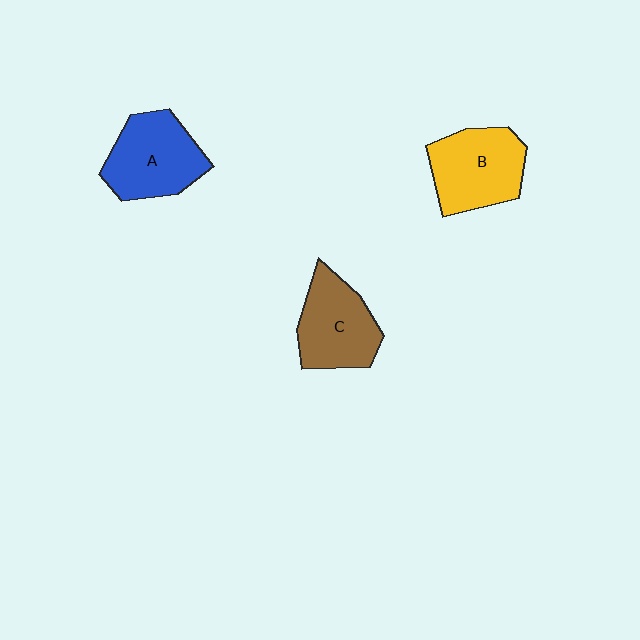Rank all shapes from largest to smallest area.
From largest to smallest: A (blue), B (yellow), C (brown).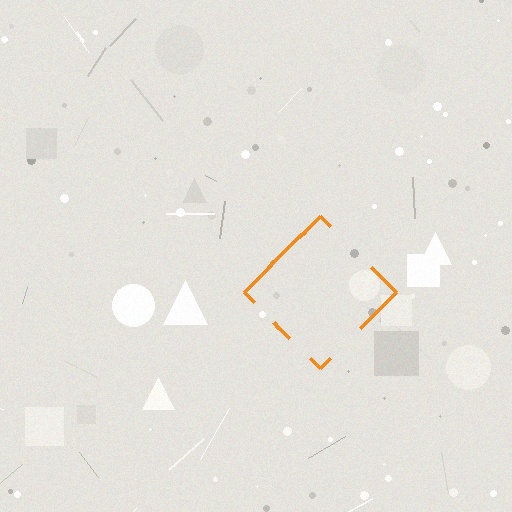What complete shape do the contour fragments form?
The contour fragments form a diamond.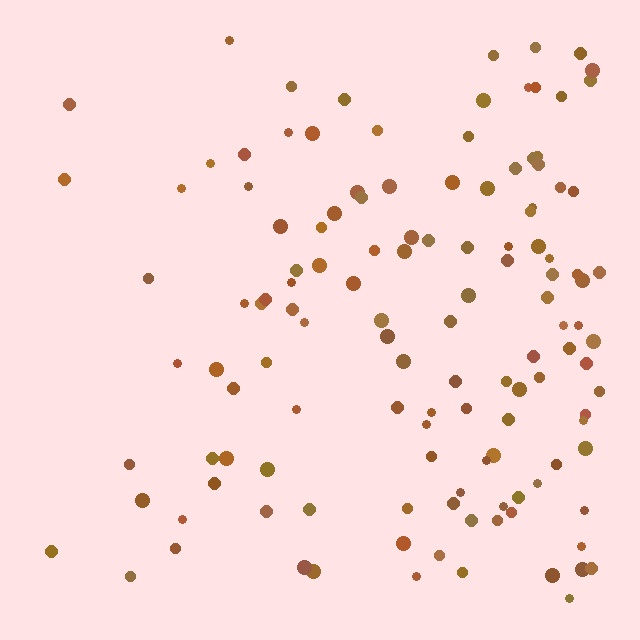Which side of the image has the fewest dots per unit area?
The left.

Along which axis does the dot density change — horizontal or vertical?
Horizontal.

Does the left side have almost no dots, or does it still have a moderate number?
Still a moderate number, just noticeably fewer than the right.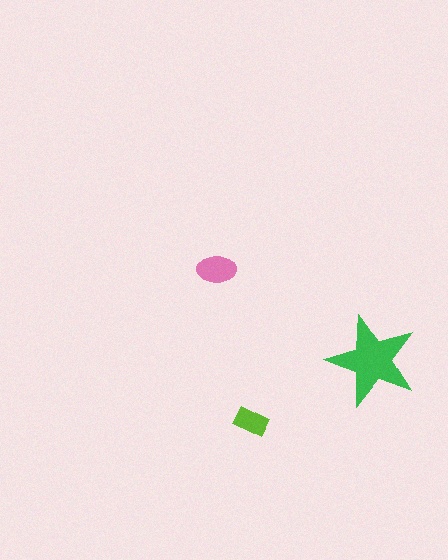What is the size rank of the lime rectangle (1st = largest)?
3rd.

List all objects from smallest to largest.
The lime rectangle, the pink ellipse, the green star.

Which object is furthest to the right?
The green star is rightmost.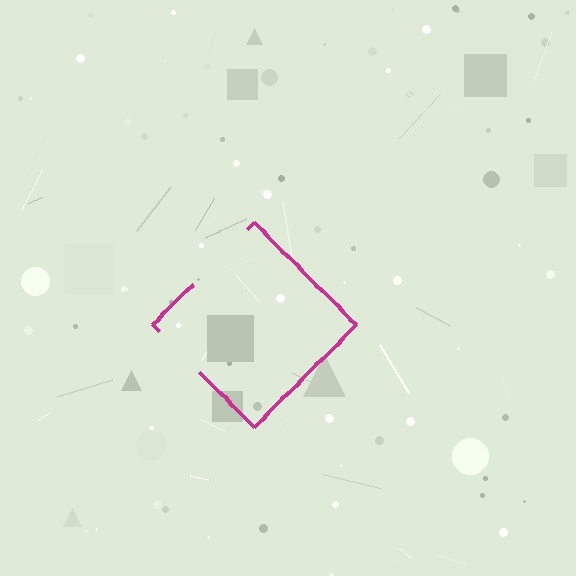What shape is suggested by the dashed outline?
The dashed outline suggests a diamond.